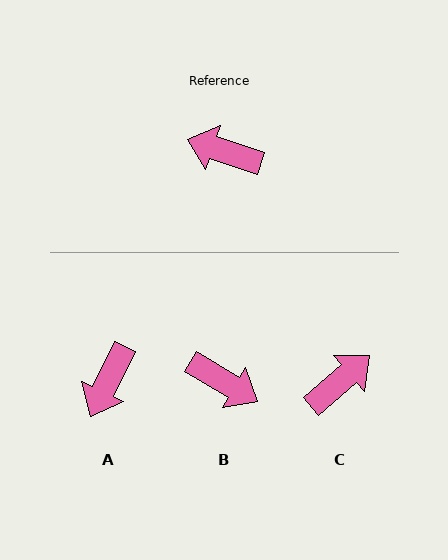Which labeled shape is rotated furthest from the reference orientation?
B, about 167 degrees away.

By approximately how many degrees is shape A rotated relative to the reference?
Approximately 82 degrees counter-clockwise.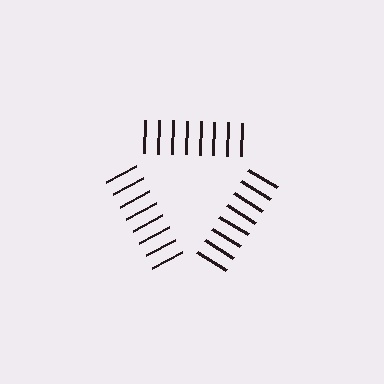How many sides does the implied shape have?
3 sides — the line-ends trace a triangle.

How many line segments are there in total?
24 — 8 along each of the 3 edges.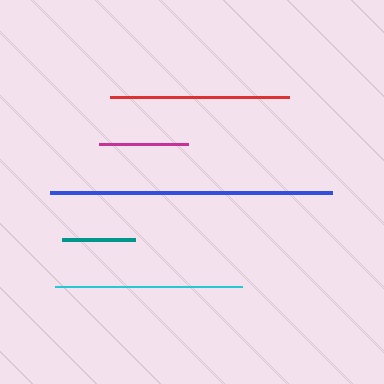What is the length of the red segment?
The red segment is approximately 180 pixels long.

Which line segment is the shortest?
The teal line is the shortest at approximately 74 pixels.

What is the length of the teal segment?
The teal segment is approximately 74 pixels long.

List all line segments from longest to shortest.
From longest to shortest: blue, cyan, red, magenta, teal.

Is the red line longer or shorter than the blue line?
The blue line is longer than the red line.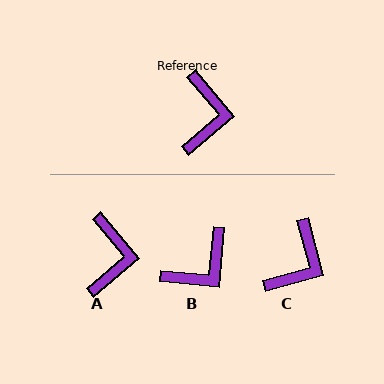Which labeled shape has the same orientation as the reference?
A.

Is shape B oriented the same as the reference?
No, it is off by about 46 degrees.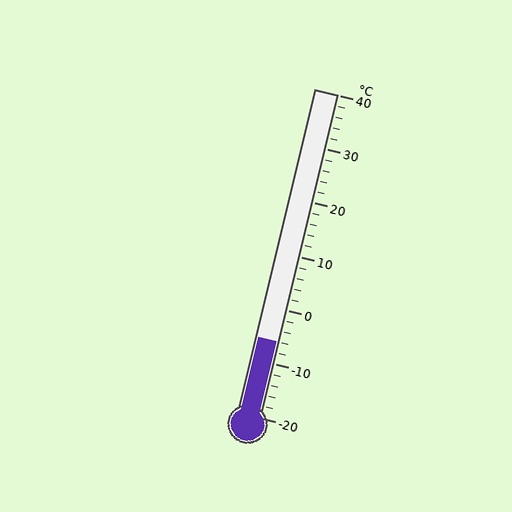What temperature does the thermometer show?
The thermometer shows approximately -6°C.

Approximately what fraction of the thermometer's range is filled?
The thermometer is filled to approximately 25% of its range.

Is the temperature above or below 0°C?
The temperature is below 0°C.